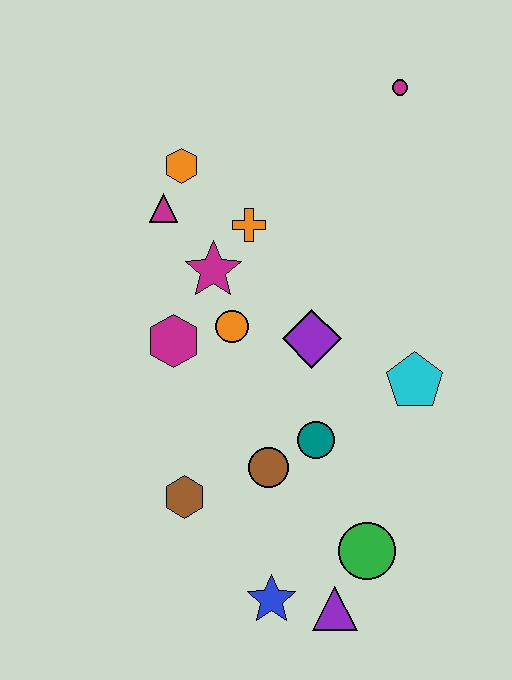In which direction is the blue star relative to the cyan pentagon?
The blue star is below the cyan pentagon.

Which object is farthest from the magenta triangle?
The purple triangle is farthest from the magenta triangle.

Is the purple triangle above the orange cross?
No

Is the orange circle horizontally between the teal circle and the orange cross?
No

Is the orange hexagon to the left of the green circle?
Yes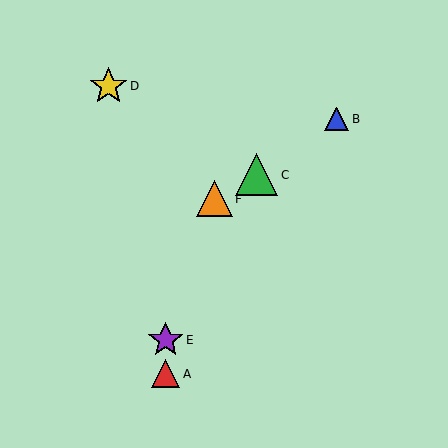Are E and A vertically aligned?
Yes, both are at x≈166.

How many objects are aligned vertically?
2 objects (A, E) are aligned vertically.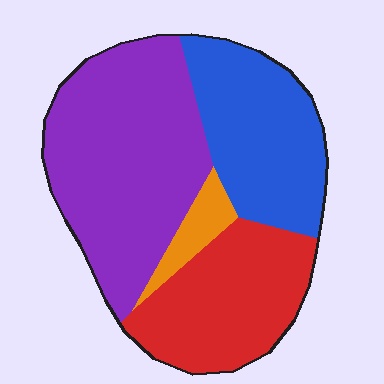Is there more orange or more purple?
Purple.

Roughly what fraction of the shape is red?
Red takes up about one quarter (1/4) of the shape.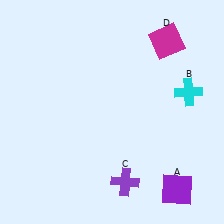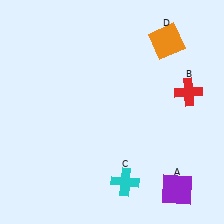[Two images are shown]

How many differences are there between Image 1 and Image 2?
There are 3 differences between the two images.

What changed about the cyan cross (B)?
In Image 1, B is cyan. In Image 2, it changed to red.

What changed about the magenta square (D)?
In Image 1, D is magenta. In Image 2, it changed to orange.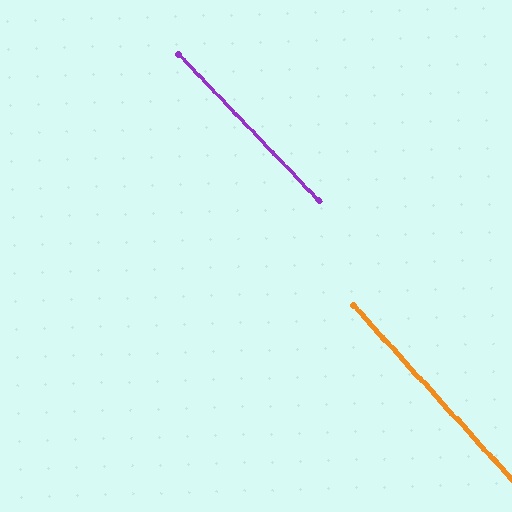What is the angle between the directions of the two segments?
Approximately 2 degrees.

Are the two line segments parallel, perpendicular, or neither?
Parallel — their directions differ by only 1.5°.